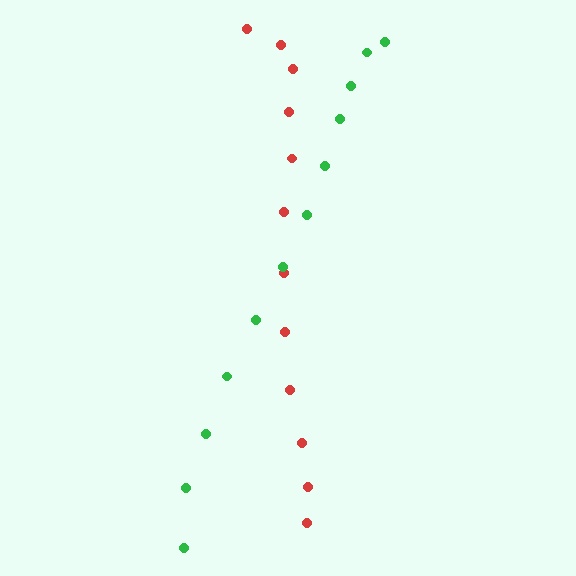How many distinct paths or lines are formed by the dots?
There are 2 distinct paths.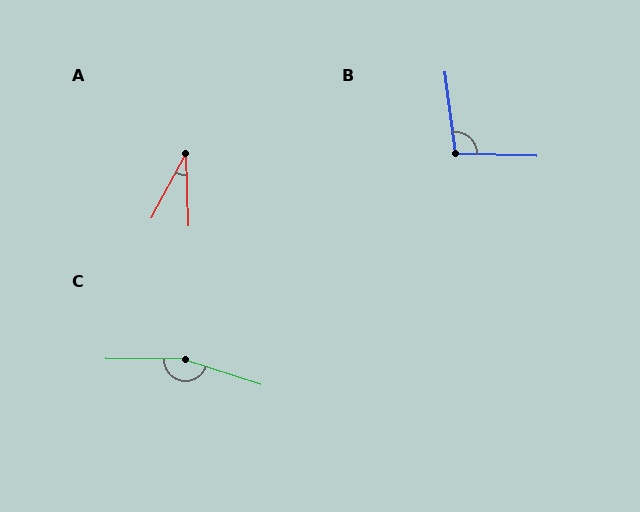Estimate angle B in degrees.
Approximately 99 degrees.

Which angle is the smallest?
A, at approximately 30 degrees.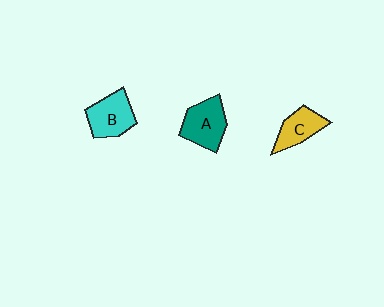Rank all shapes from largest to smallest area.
From largest to smallest: A (teal), B (cyan), C (yellow).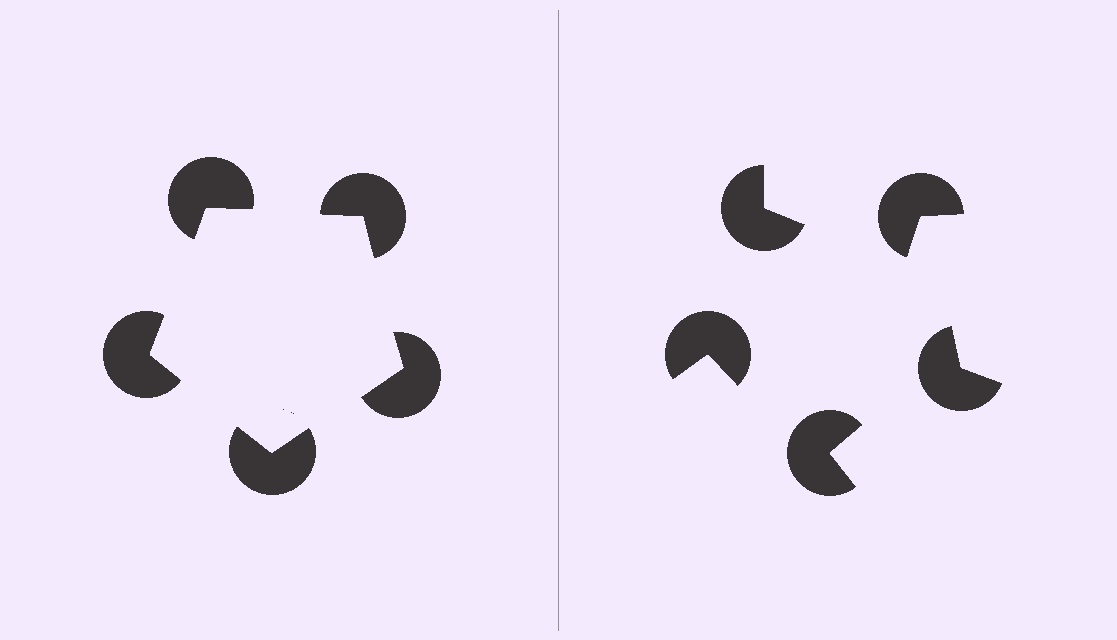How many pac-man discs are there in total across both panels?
10 — 5 on each side.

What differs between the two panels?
The pac-man discs are positioned identically on both sides; only the wedge orientations differ. On the left they align to a pentagon; on the right they are misaligned.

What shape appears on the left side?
An illusory pentagon.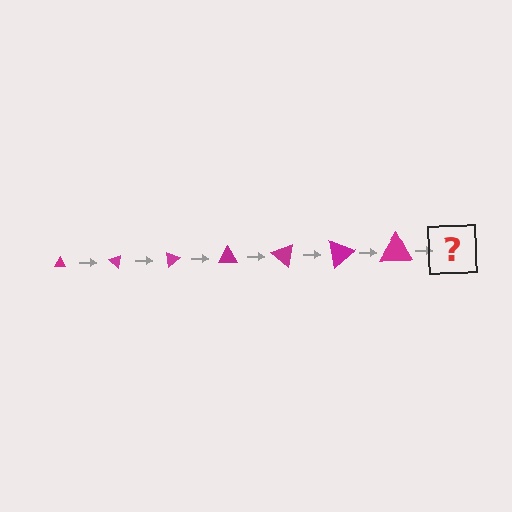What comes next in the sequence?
The next element should be a triangle, larger than the previous one and rotated 280 degrees from the start.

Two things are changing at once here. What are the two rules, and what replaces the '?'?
The two rules are that the triangle grows larger each step and it rotates 40 degrees each step. The '?' should be a triangle, larger than the previous one and rotated 280 degrees from the start.